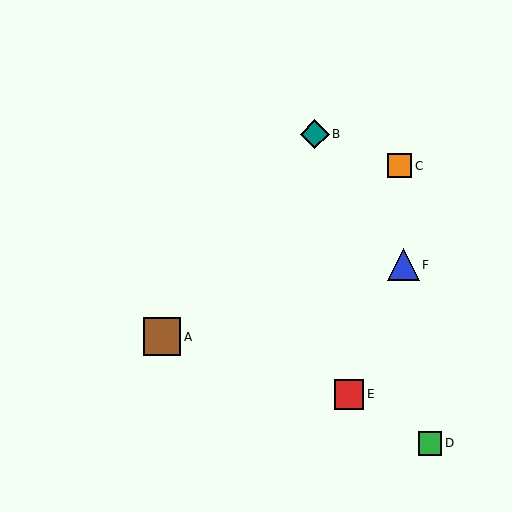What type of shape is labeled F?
Shape F is a blue triangle.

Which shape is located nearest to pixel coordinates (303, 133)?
The teal diamond (labeled B) at (315, 134) is nearest to that location.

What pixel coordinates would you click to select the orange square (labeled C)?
Click at (400, 166) to select the orange square C.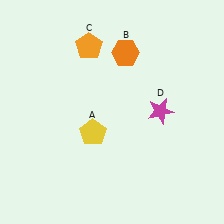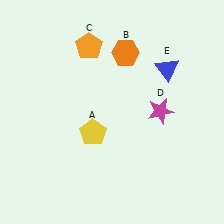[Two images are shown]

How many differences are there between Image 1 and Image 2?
There is 1 difference between the two images.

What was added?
A blue triangle (E) was added in Image 2.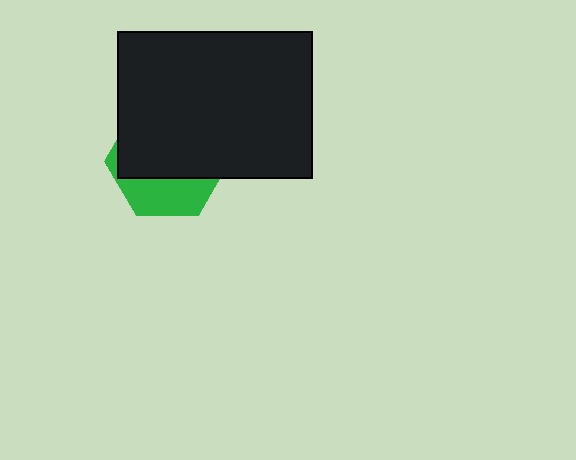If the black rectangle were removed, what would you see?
You would see the complete green hexagon.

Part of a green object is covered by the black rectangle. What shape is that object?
It is a hexagon.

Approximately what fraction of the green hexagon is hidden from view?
Roughly 68% of the green hexagon is hidden behind the black rectangle.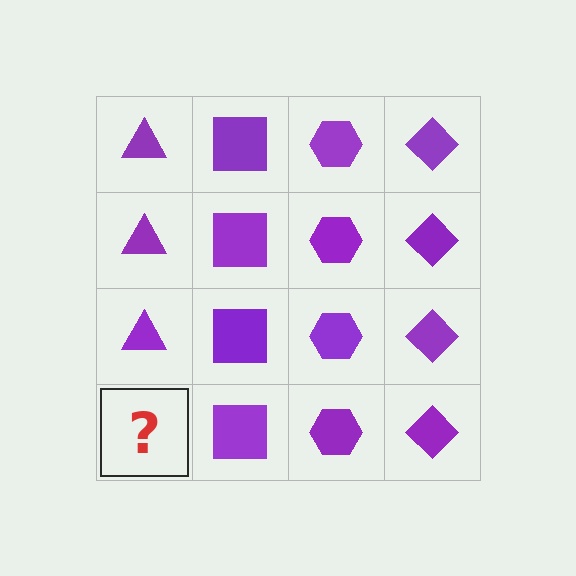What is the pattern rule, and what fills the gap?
The rule is that each column has a consistent shape. The gap should be filled with a purple triangle.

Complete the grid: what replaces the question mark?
The question mark should be replaced with a purple triangle.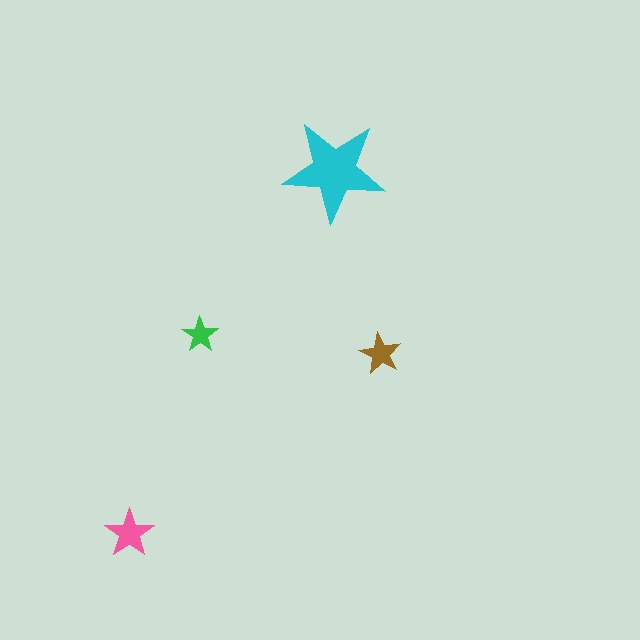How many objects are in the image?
There are 4 objects in the image.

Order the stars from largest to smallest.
the cyan one, the pink one, the brown one, the green one.